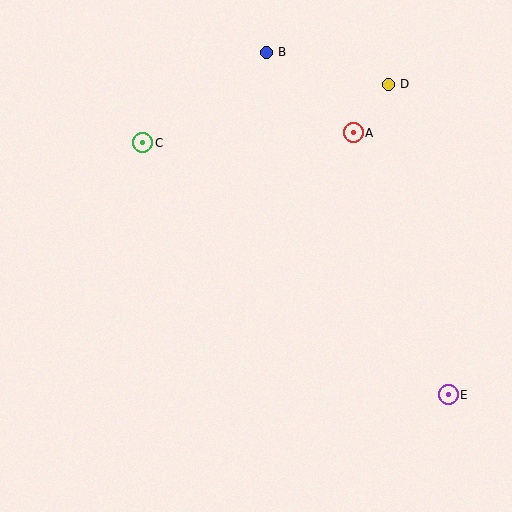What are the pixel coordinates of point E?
Point E is at (448, 395).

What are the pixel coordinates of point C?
Point C is at (143, 143).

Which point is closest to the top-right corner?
Point D is closest to the top-right corner.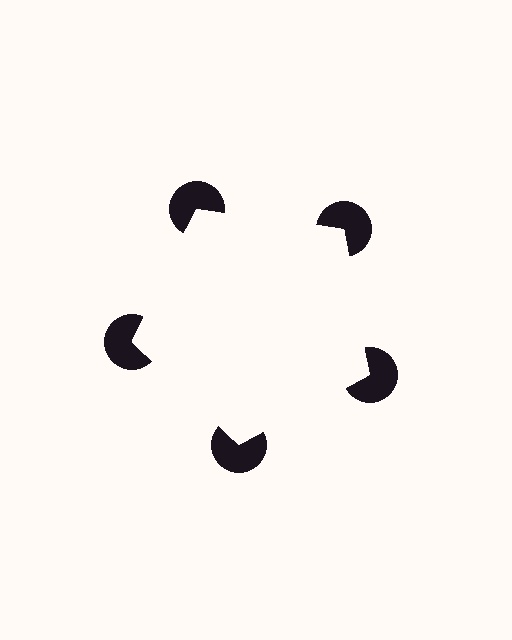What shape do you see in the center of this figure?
An illusory pentagon — its edges are inferred from the aligned wedge cuts in the pac-man discs, not physically drawn.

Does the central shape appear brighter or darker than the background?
It typically appears slightly brighter than the background, even though no actual brightness change is drawn.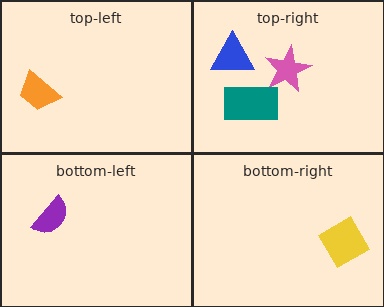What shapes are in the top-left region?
The orange trapezoid.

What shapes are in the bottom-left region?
The purple semicircle.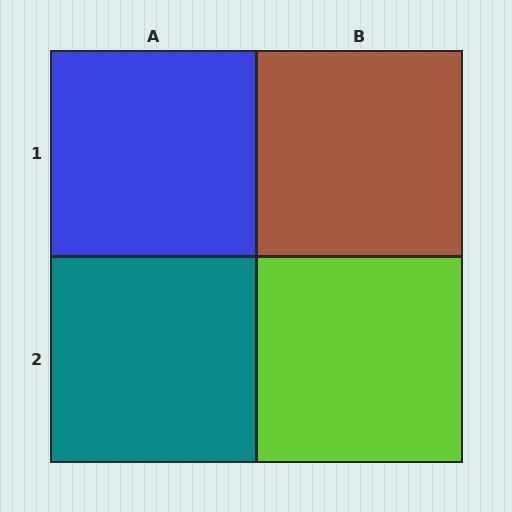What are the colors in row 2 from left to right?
Teal, lime.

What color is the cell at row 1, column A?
Blue.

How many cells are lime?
1 cell is lime.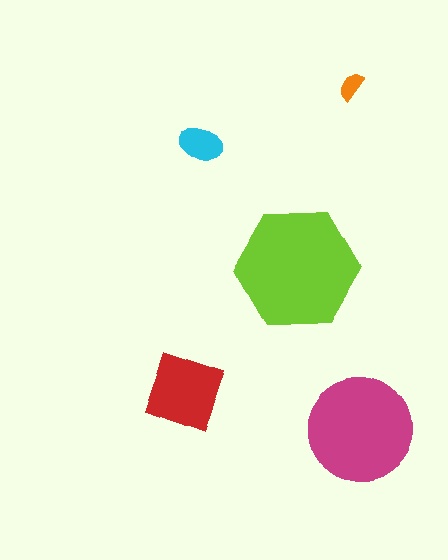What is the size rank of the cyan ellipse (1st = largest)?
4th.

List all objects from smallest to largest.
The orange semicircle, the cyan ellipse, the red diamond, the magenta circle, the lime hexagon.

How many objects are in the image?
There are 5 objects in the image.